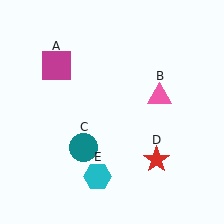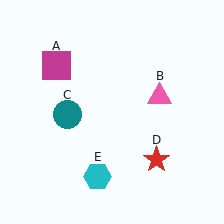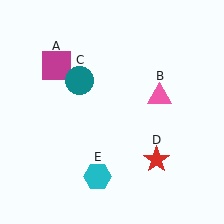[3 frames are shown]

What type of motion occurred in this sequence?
The teal circle (object C) rotated clockwise around the center of the scene.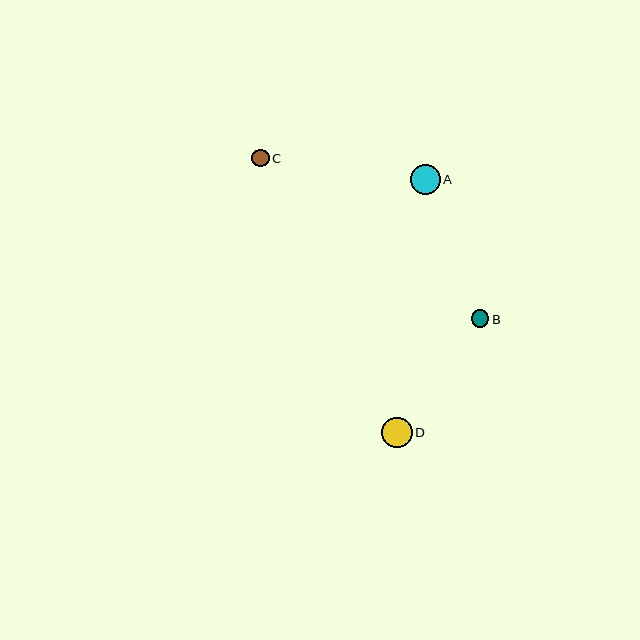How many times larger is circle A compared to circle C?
Circle A is approximately 1.7 times the size of circle C.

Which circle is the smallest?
Circle B is the smallest with a size of approximately 17 pixels.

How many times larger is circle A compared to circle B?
Circle A is approximately 1.7 times the size of circle B.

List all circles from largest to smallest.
From largest to smallest: D, A, C, B.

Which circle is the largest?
Circle D is the largest with a size of approximately 31 pixels.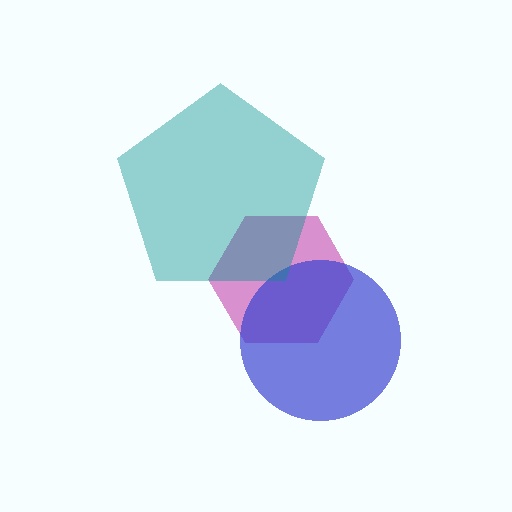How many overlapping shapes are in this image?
There are 3 overlapping shapes in the image.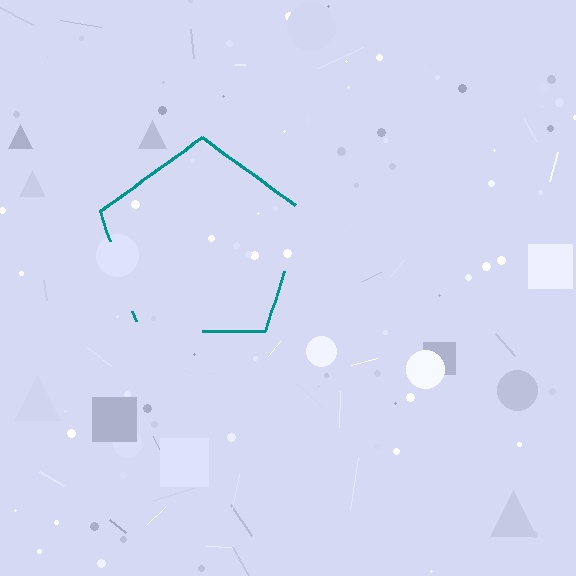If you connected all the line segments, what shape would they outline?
They would outline a pentagon.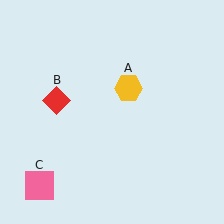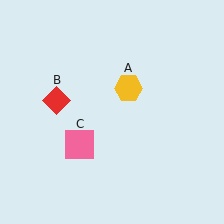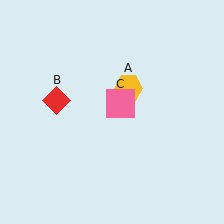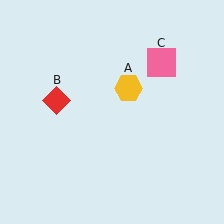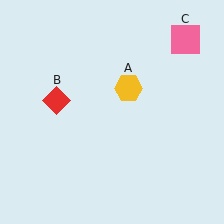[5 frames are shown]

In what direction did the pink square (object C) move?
The pink square (object C) moved up and to the right.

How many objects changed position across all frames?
1 object changed position: pink square (object C).